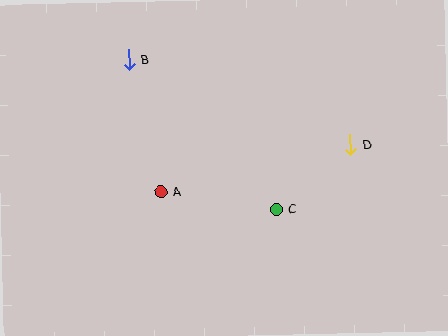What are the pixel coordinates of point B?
Point B is at (129, 60).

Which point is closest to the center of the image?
Point C at (276, 210) is closest to the center.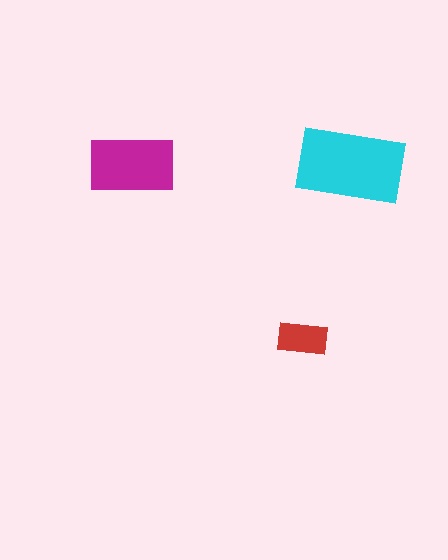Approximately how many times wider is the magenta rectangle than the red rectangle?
About 1.5 times wider.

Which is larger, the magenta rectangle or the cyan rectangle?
The cyan one.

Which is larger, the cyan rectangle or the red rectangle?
The cyan one.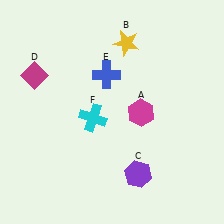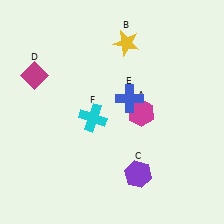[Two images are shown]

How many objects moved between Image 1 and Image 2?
1 object moved between the two images.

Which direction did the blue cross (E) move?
The blue cross (E) moved down.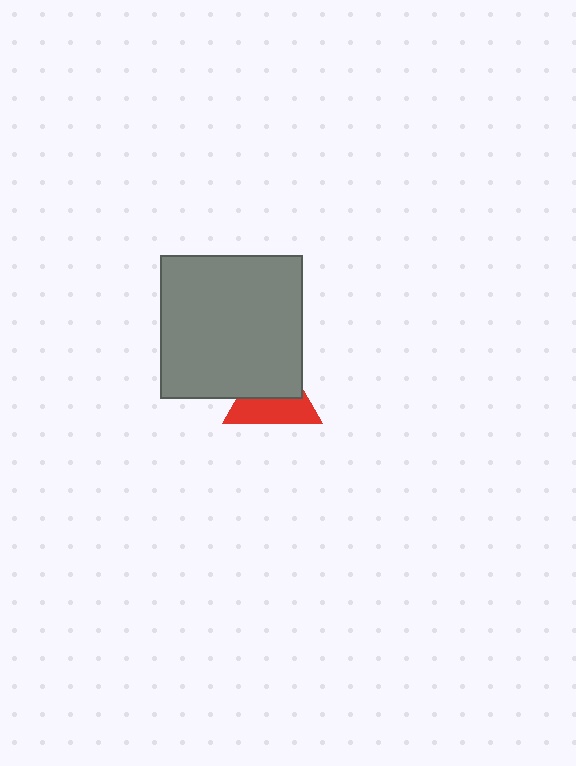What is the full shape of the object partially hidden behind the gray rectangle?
The partially hidden object is a red triangle.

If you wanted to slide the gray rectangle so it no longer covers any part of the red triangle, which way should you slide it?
Slide it up — that is the most direct way to separate the two shapes.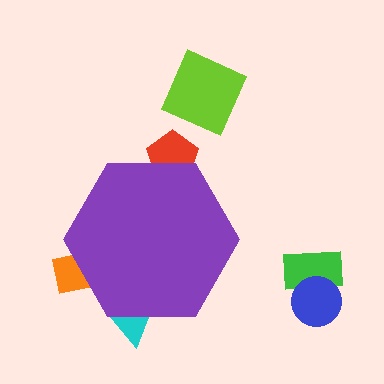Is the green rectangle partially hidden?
No, the green rectangle is fully visible.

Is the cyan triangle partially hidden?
Yes, the cyan triangle is partially hidden behind the purple hexagon.